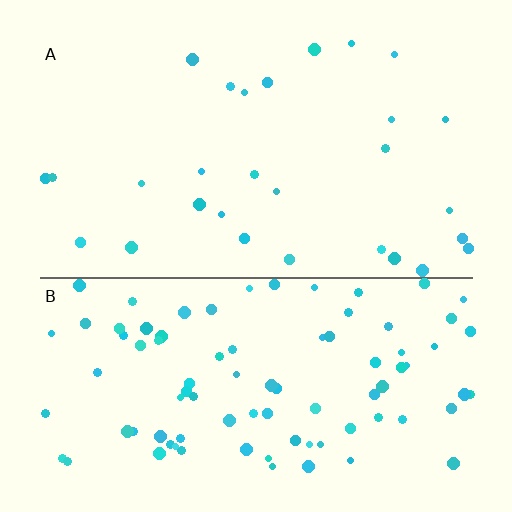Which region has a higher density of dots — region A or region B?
B (the bottom).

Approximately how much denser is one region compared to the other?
Approximately 3.1× — region B over region A.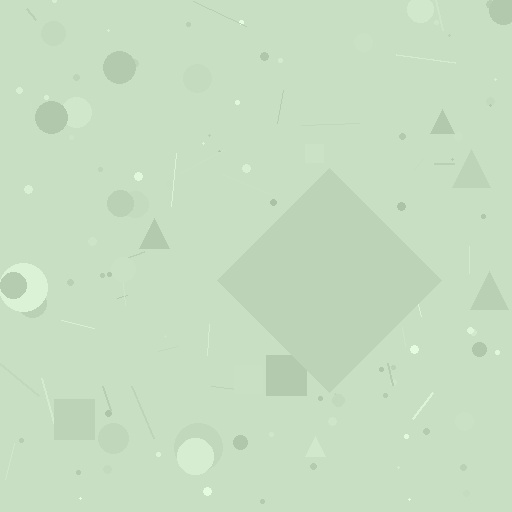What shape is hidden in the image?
A diamond is hidden in the image.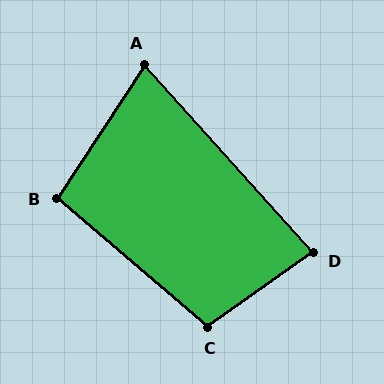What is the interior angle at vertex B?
Approximately 97 degrees (obtuse).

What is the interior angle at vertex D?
Approximately 83 degrees (acute).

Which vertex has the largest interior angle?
C, at approximately 105 degrees.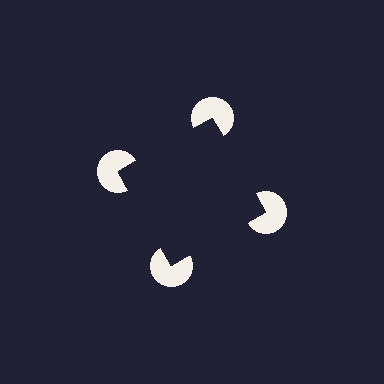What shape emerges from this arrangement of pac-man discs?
An illusory square — its edges are inferred from the aligned wedge cuts in the pac-man discs, not physically drawn.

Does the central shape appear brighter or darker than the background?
It typically appears slightly darker than the background, even though no actual brightness change is drawn.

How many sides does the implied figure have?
4 sides.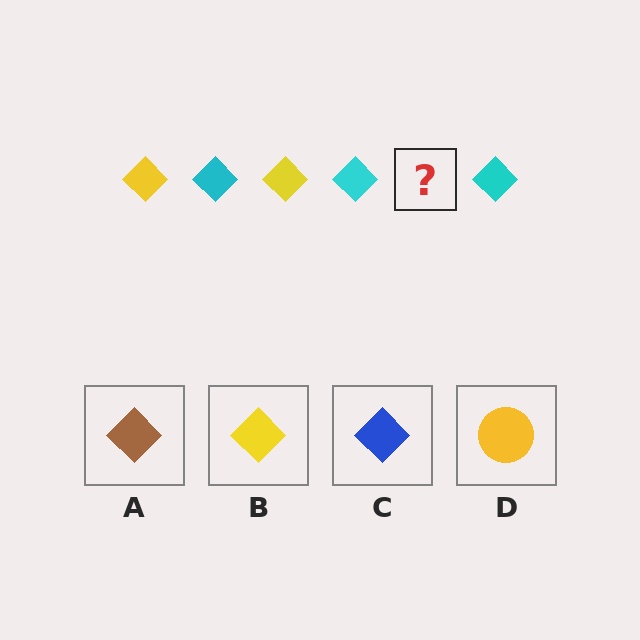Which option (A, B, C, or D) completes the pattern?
B.